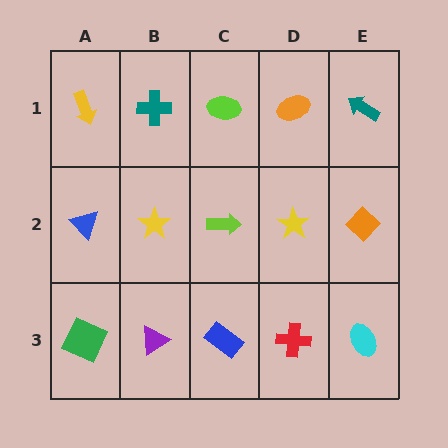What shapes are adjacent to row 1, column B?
A yellow star (row 2, column B), a yellow arrow (row 1, column A), a lime ellipse (row 1, column C).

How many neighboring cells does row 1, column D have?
3.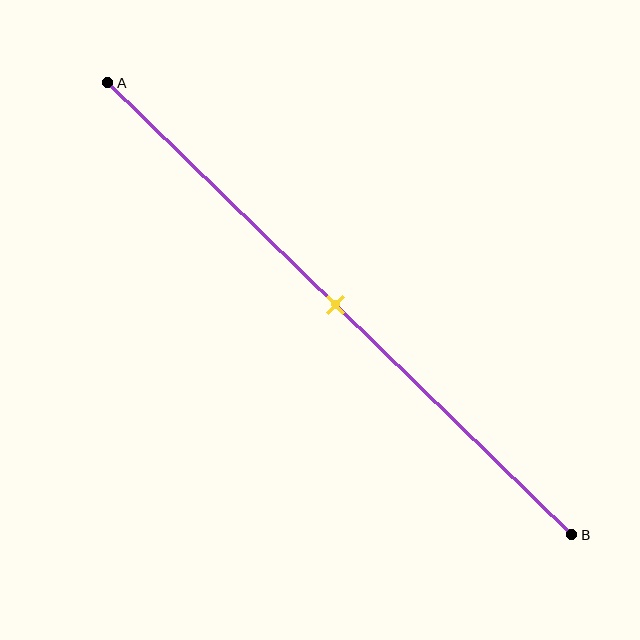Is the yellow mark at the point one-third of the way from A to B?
No, the mark is at about 50% from A, not at the 33% one-third point.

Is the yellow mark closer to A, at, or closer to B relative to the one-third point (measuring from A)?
The yellow mark is closer to point B than the one-third point of segment AB.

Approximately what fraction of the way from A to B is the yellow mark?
The yellow mark is approximately 50% of the way from A to B.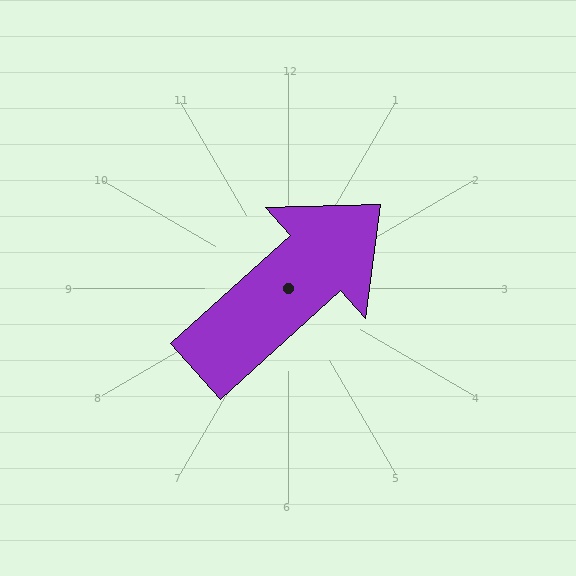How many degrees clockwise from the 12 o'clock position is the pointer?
Approximately 48 degrees.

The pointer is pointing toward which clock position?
Roughly 2 o'clock.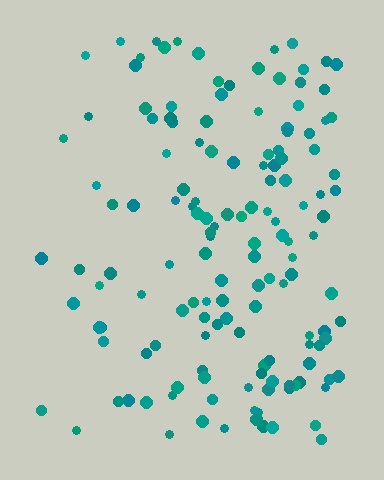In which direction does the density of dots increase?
From left to right, with the right side densest.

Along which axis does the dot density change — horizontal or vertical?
Horizontal.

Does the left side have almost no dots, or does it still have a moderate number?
Still a moderate number, just noticeably fewer than the right.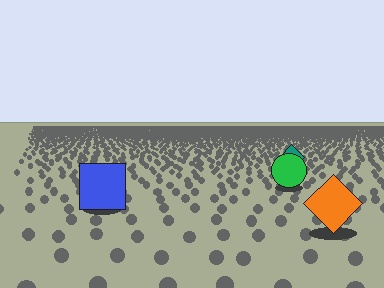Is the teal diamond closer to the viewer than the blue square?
No. The blue square is closer — you can tell from the texture gradient: the ground texture is coarser near it.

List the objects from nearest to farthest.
From nearest to farthest: the orange diamond, the blue square, the green circle, the teal diamond.